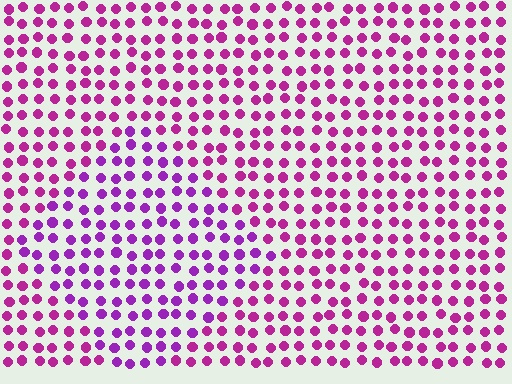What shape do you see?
I see a diamond.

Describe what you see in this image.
The image is filled with small magenta elements in a uniform arrangement. A diamond-shaped region is visible where the elements are tinted to a slightly different hue, forming a subtle color boundary.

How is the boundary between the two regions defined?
The boundary is defined purely by a slight shift in hue (about 26 degrees). Spacing, size, and orientation are identical on both sides.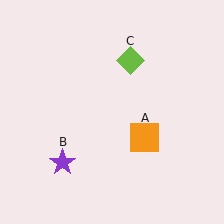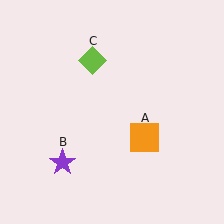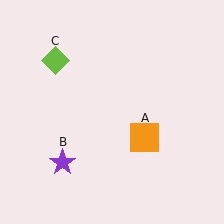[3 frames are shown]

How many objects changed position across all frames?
1 object changed position: lime diamond (object C).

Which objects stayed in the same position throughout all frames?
Orange square (object A) and purple star (object B) remained stationary.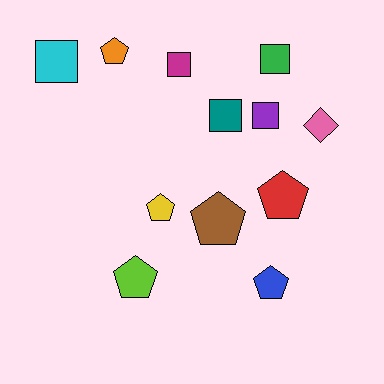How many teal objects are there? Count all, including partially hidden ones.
There is 1 teal object.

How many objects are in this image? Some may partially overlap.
There are 12 objects.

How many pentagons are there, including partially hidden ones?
There are 6 pentagons.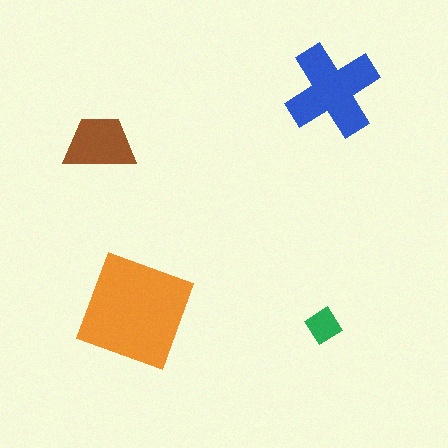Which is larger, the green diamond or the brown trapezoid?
The brown trapezoid.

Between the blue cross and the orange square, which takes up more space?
The orange square.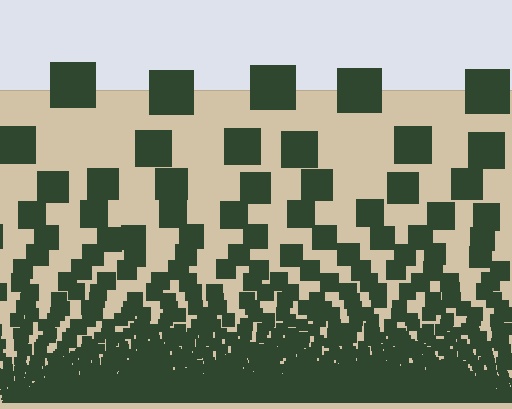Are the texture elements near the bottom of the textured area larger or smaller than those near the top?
Smaller. The gradient is inverted — elements near the bottom are smaller and denser.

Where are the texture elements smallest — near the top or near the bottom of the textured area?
Near the bottom.